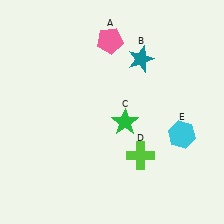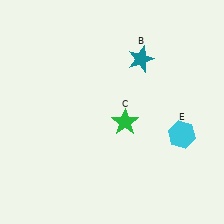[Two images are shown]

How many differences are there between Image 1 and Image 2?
There are 2 differences between the two images.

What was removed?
The pink pentagon (A), the lime cross (D) were removed in Image 2.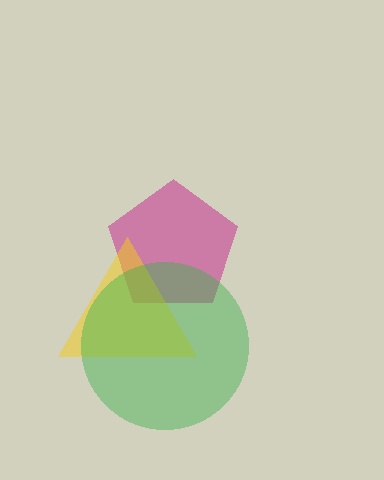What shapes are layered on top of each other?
The layered shapes are: a magenta pentagon, a yellow triangle, a green circle.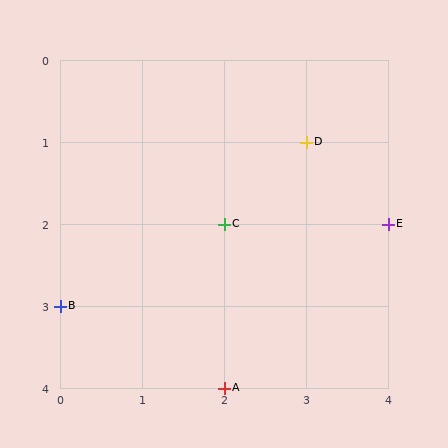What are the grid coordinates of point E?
Point E is at grid coordinates (4, 2).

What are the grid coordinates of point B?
Point B is at grid coordinates (0, 3).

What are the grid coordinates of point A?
Point A is at grid coordinates (2, 4).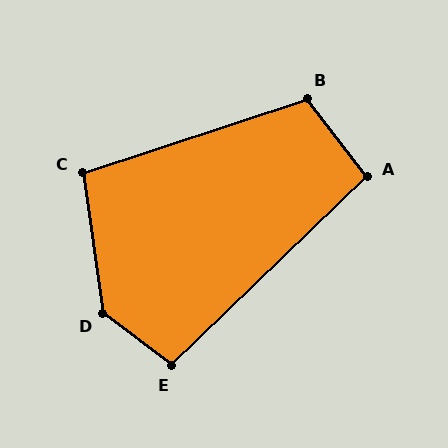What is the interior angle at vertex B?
Approximately 109 degrees (obtuse).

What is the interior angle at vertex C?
Approximately 100 degrees (obtuse).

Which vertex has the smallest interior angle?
A, at approximately 97 degrees.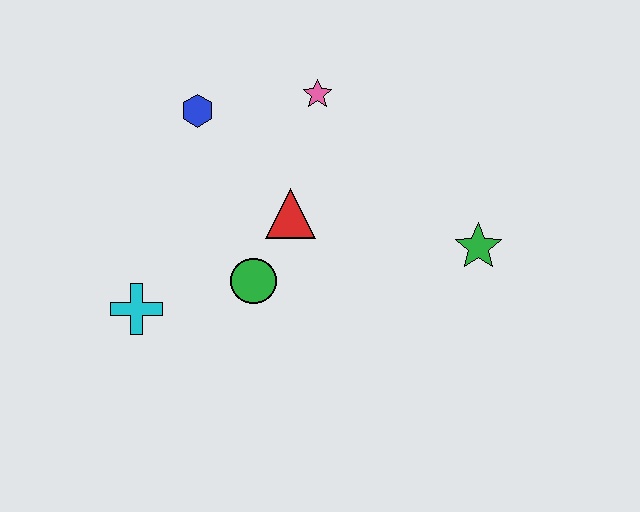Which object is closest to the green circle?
The red triangle is closest to the green circle.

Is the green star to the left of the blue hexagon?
No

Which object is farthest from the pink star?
The cyan cross is farthest from the pink star.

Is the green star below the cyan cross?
No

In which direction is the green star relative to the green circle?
The green star is to the right of the green circle.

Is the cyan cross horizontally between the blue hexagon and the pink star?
No